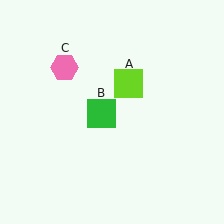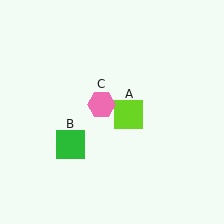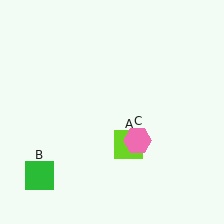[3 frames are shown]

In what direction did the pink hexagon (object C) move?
The pink hexagon (object C) moved down and to the right.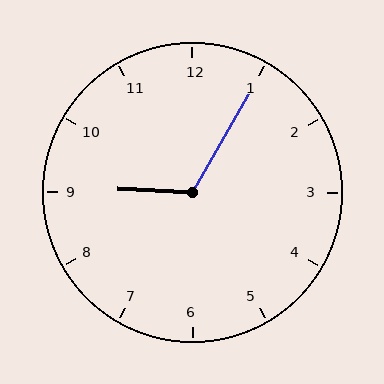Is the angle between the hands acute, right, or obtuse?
It is obtuse.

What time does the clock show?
9:05.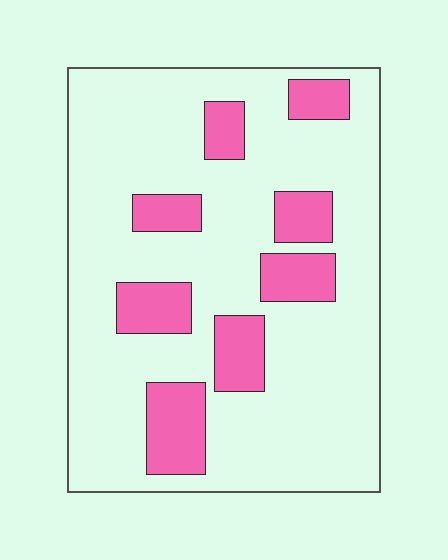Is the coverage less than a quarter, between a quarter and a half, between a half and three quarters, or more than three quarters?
Less than a quarter.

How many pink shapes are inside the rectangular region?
8.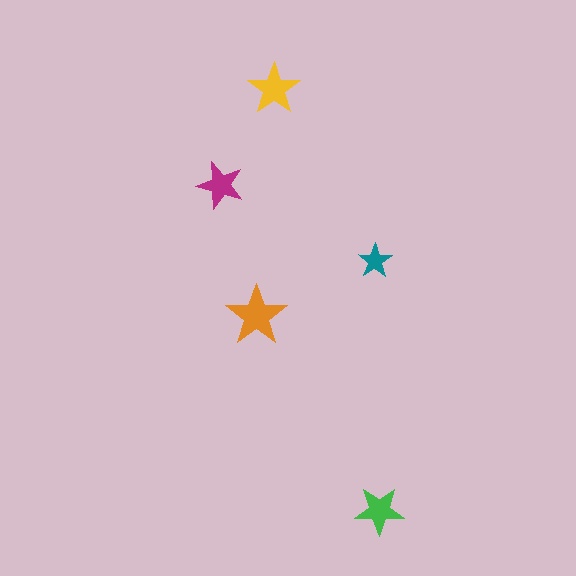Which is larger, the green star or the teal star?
The green one.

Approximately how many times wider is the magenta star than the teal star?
About 1.5 times wider.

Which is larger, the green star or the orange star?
The orange one.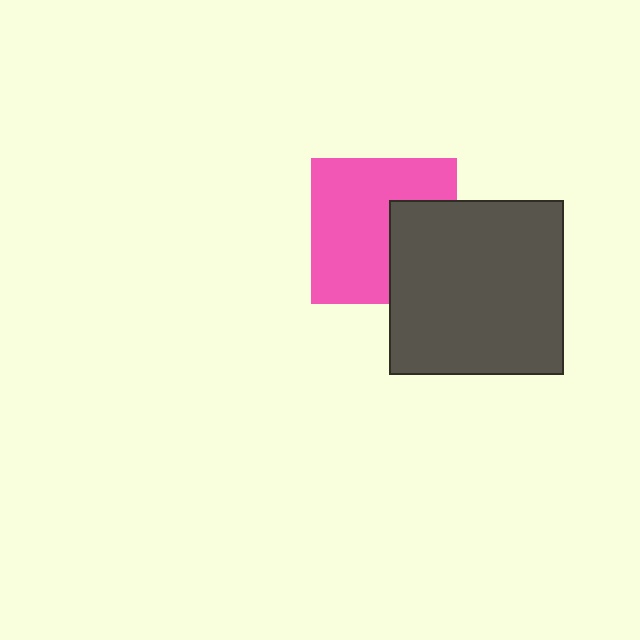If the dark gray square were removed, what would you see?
You would see the complete pink square.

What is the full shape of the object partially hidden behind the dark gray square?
The partially hidden object is a pink square.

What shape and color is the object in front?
The object in front is a dark gray square.